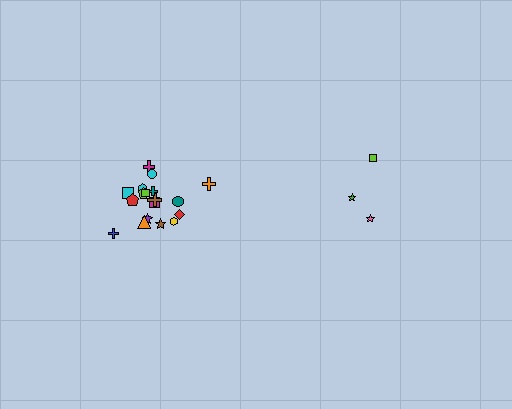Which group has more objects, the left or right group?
The left group.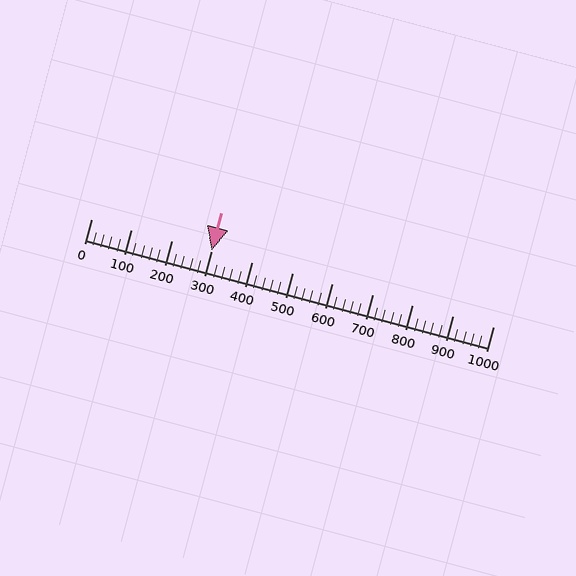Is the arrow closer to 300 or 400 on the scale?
The arrow is closer to 300.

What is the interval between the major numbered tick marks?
The major tick marks are spaced 100 units apart.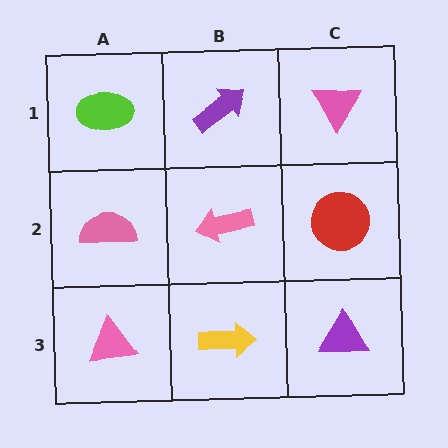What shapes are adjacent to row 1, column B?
A pink arrow (row 2, column B), a lime ellipse (row 1, column A), a pink triangle (row 1, column C).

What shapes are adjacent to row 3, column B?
A pink arrow (row 2, column B), a pink triangle (row 3, column A), a purple triangle (row 3, column C).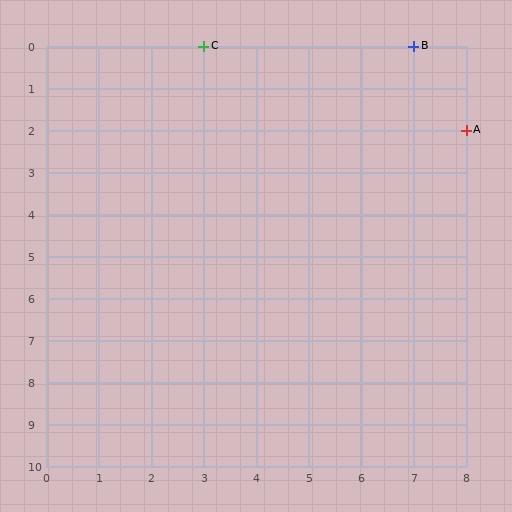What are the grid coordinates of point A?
Point A is at grid coordinates (8, 2).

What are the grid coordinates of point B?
Point B is at grid coordinates (7, 0).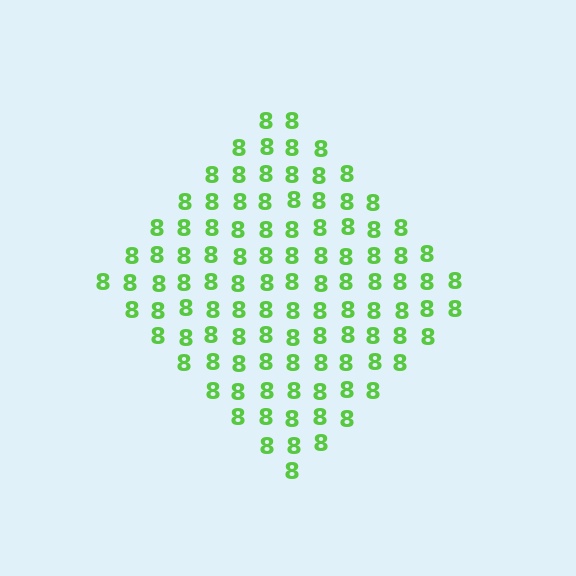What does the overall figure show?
The overall figure shows a diamond.